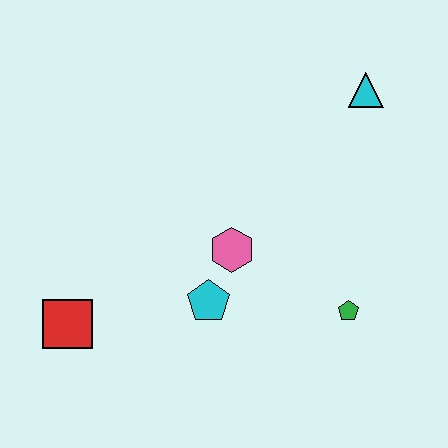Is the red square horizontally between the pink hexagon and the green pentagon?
No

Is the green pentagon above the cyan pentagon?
No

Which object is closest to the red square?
The cyan pentagon is closest to the red square.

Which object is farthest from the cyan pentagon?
The cyan triangle is farthest from the cyan pentagon.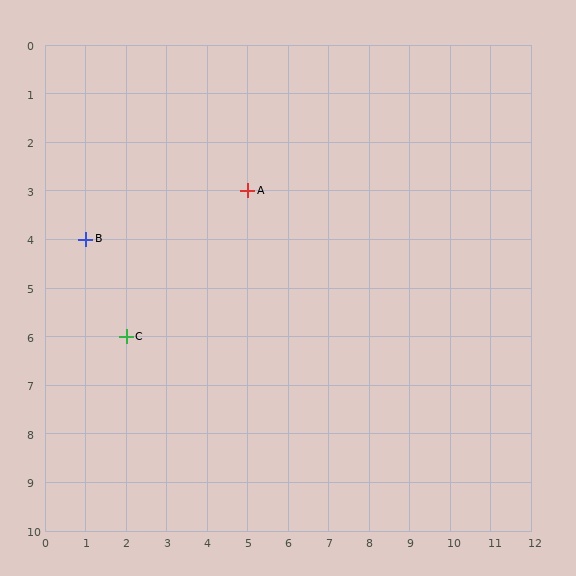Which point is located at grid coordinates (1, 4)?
Point B is at (1, 4).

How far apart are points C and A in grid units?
Points C and A are 3 columns and 3 rows apart (about 4.2 grid units diagonally).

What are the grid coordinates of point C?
Point C is at grid coordinates (2, 6).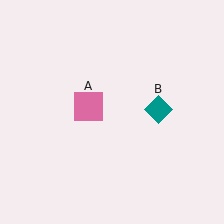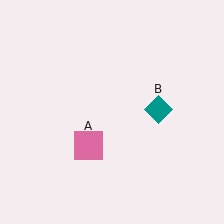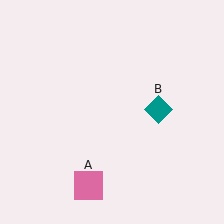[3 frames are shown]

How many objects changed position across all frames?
1 object changed position: pink square (object A).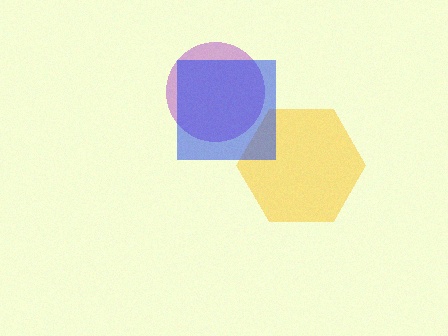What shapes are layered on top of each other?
The layered shapes are: a purple circle, a yellow hexagon, a blue square.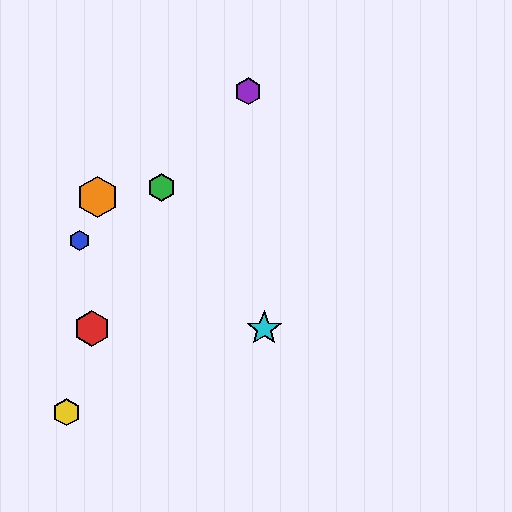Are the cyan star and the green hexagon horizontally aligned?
No, the cyan star is at y≈329 and the green hexagon is at y≈188.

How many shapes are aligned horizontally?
2 shapes (the red hexagon, the cyan star) are aligned horizontally.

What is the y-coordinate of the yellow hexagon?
The yellow hexagon is at y≈412.